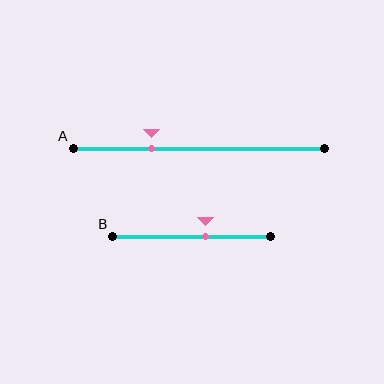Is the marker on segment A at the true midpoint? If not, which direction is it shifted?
No, the marker on segment A is shifted to the left by about 19% of the segment length.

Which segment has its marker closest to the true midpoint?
Segment B has its marker closest to the true midpoint.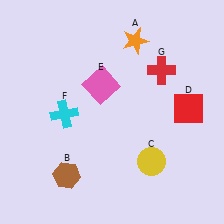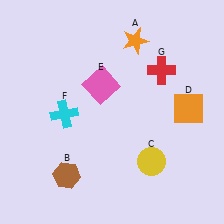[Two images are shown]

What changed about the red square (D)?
In Image 1, D is red. In Image 2, it changed to orange.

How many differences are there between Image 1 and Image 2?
There is 1 difference between the two images.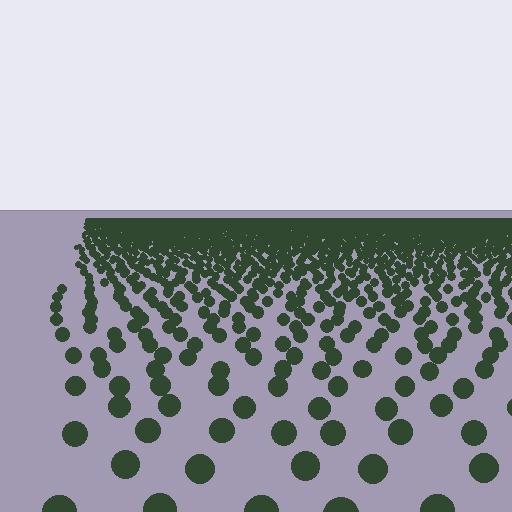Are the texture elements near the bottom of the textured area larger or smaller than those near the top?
Larger. Near the bottom, elements are closer to the viewer and appear at a bigger on-screen size.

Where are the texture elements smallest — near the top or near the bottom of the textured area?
Near the top.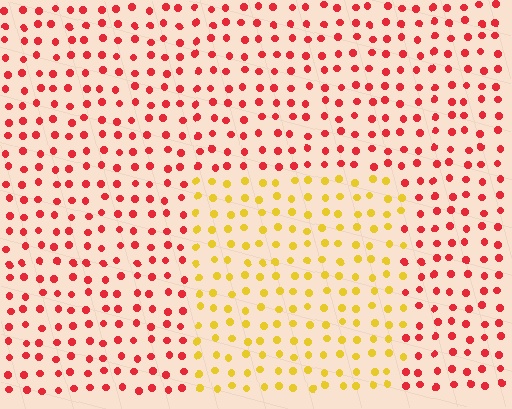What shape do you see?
I see a rectangle.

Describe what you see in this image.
The image is filled with small red elements in a uniform arrangement. A rectangle-shaped region is visible where the elements are tinted to a slightly different hue, forming a subtle color boundary.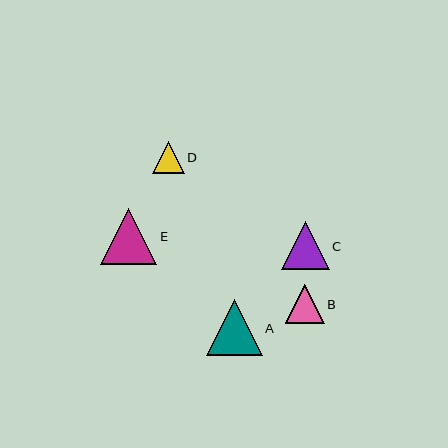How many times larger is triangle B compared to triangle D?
Triangle B is approximately 1.2 times the size of triangle D.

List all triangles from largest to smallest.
From largest to smallest: E, A, C, B, D.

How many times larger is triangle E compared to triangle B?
Triangle E is approximately 1.4 times the size of triangle B.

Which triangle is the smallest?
Triangle D is the smallest with a size of approximately 32 pixels.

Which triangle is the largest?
Triangle E is the largest with a size of approximately 56 pixels.